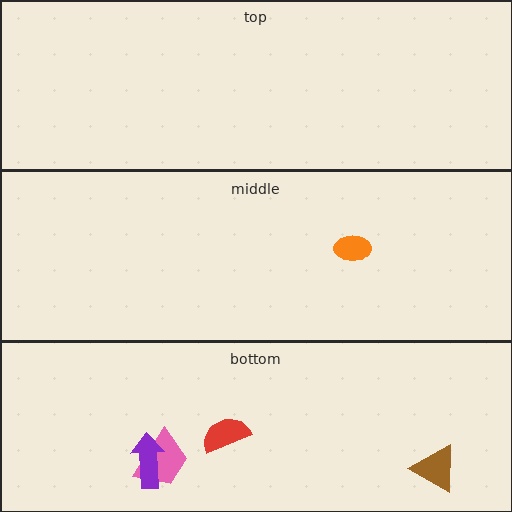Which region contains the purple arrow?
The bottom region.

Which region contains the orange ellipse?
The middle region.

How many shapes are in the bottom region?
4.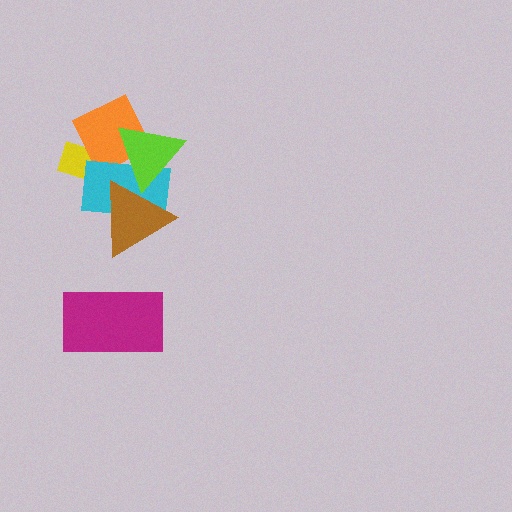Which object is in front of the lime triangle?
The brown triangle is in front of the lime triangle.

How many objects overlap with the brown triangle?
2 objects overlap with the brown triangle.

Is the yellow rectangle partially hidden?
Yes, it is partially covered by another shape.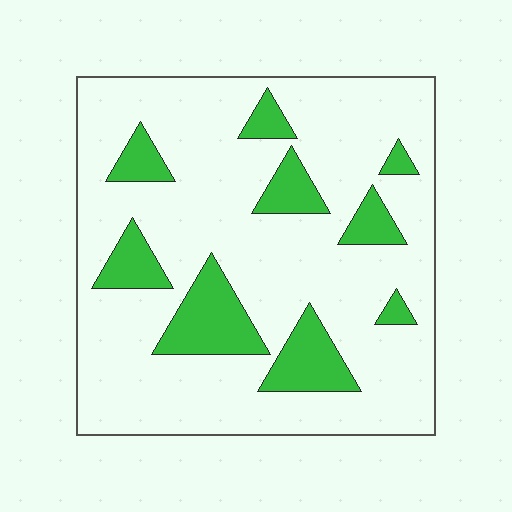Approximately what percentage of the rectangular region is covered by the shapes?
Approximately 20%.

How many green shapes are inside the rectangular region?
9.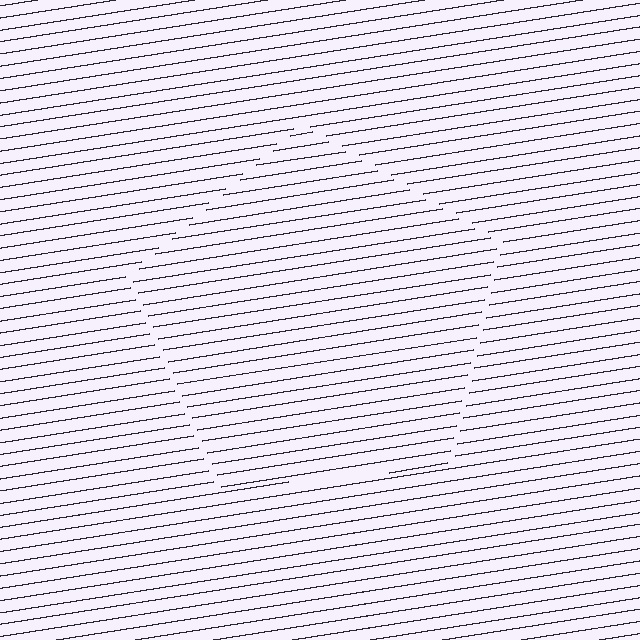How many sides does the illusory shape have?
5 sides — the line-ends trace a pentagon.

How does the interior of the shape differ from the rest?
The interior of the shape contains the same grating, shifted by half a period — the contour is defined by the phase discontinuity where line-ends from the inner and outer gratings abut.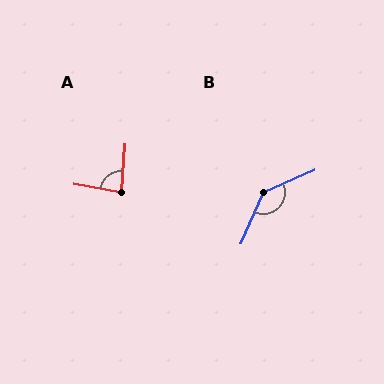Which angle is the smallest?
A, at approximately 84 degrees.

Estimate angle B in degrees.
Approximately 137 degrees.